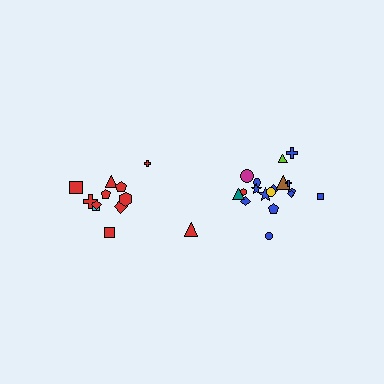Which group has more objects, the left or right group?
The right group.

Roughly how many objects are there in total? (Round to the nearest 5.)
Roughly 30 objects in total.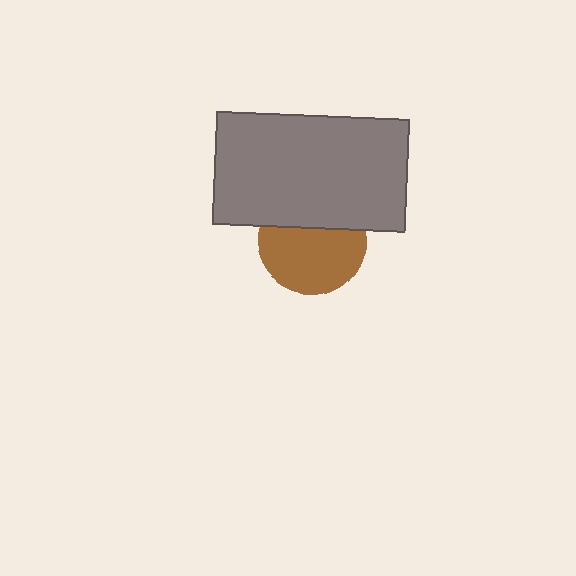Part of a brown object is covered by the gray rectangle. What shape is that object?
It is a circle.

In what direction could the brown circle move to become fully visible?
The brown circle could move down. That would shift it out from behind the gray rectangle entirely.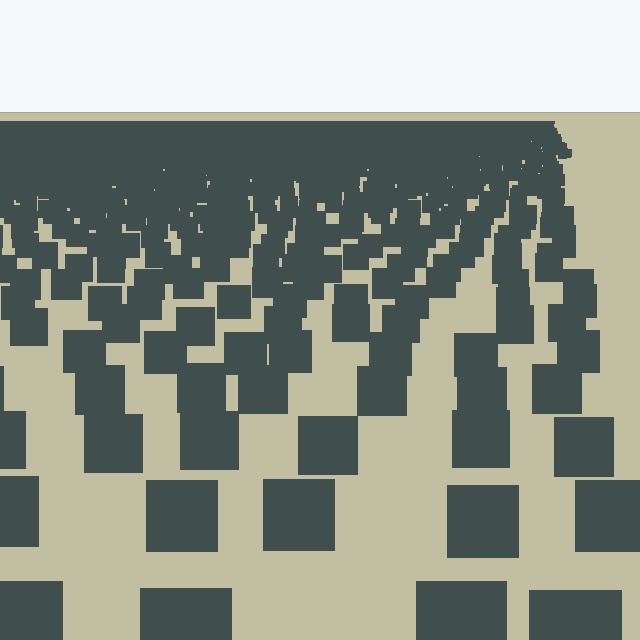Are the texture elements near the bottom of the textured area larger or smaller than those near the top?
Larger. Near the bottom, elements are closer to the viewer and appear at a bigger on-screen size.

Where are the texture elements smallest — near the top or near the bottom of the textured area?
Near the top.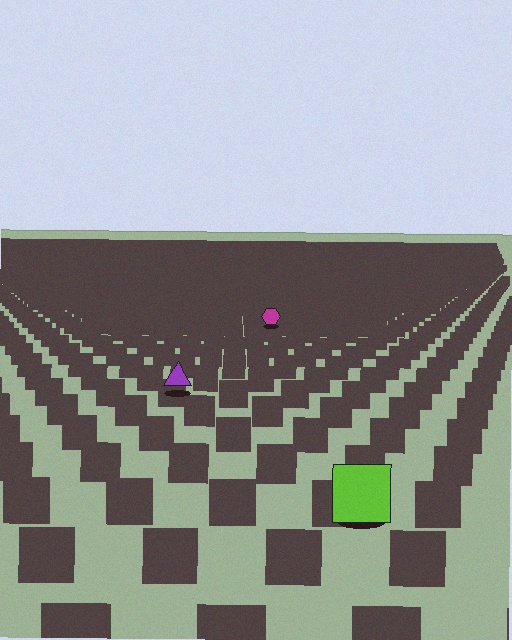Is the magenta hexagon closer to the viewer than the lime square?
No. The lime square is closer — you can tell from the texture gradient: the ground texture is coarser near it.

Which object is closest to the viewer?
The lime square is closest. The texture marks near it are larger and more spread out.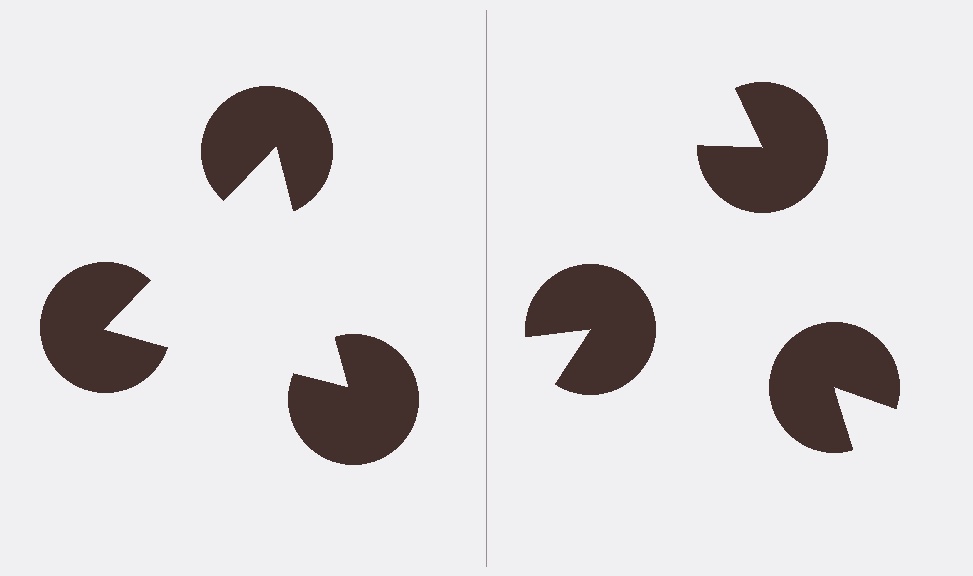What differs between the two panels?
The pac-man discs are positioned identically on both sides; only the wedge orientations differ. On the left they align to a triangle; on the right they are misaligned.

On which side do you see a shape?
An illusory triangle appears on the left side. On the right side the wedge cuts are rotated, so no coherent shape forms.